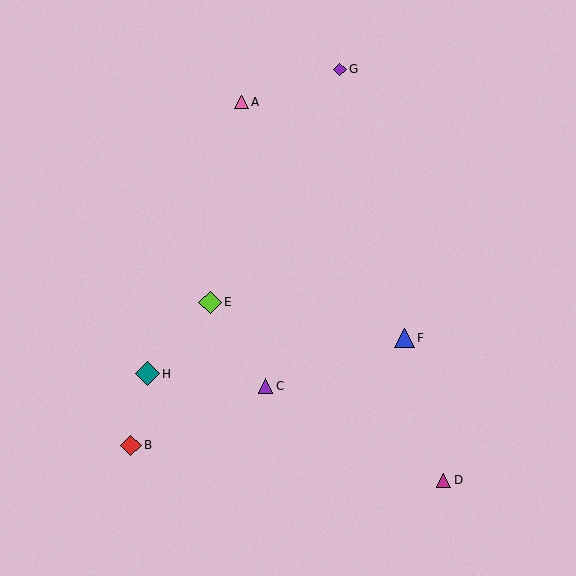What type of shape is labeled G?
Shape G is a purple diamond.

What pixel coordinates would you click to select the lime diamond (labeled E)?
Click at (210, 302) to select the lime diamond E.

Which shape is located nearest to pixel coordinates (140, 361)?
The teal diamond (labeled H) at (147, 374) is nearest to that location.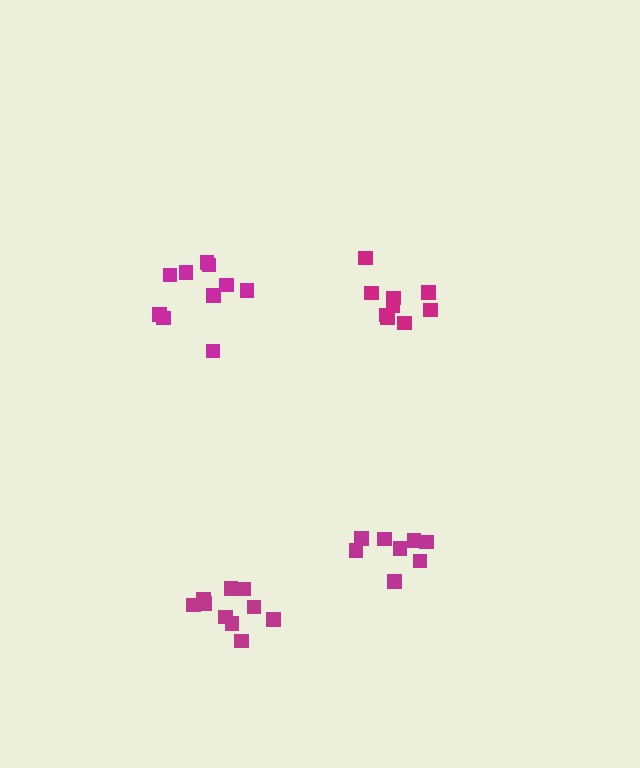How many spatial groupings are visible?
There are 4 spatial groupings.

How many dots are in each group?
Group 1: 9 dots, Group 2: 10 dots, Group 3: 10 dots, Group 4: 8 dots (37 total).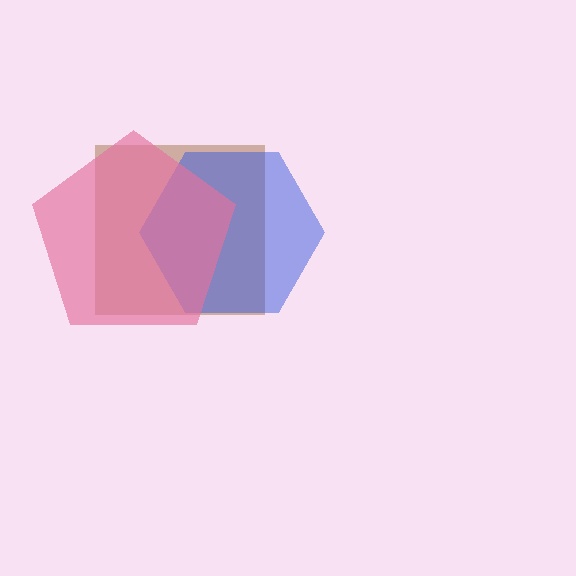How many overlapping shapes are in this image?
There are 3 overlapping shapes in the image.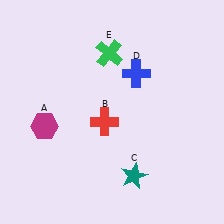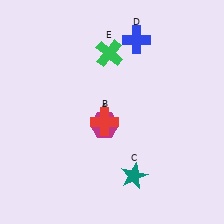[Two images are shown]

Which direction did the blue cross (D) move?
The blue cross (D) moved up.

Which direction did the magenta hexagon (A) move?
The magenta hexagon (A) moved right.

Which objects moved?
The objects that moved are: the magenta hexagon (A), the blue cross (D).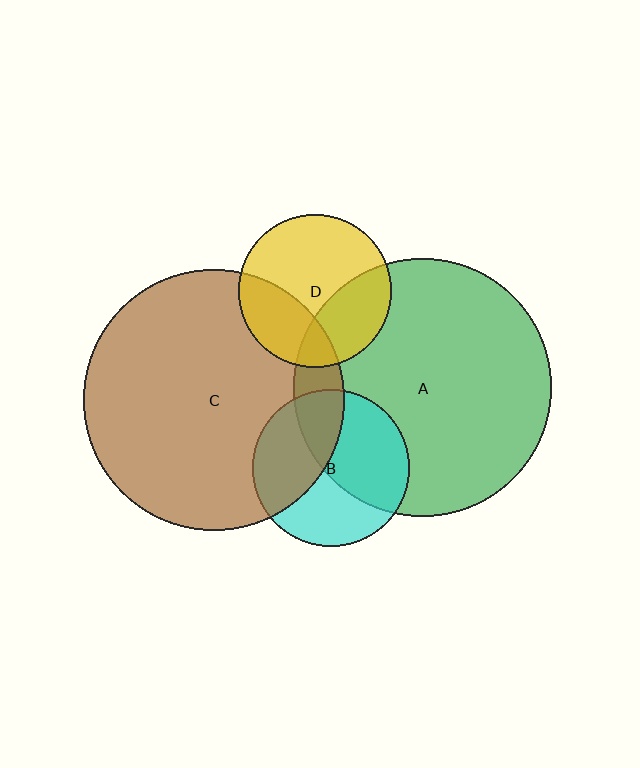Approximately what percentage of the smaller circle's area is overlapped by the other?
Approximately 50%.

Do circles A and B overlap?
Yes.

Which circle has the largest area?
Circle C (brown).